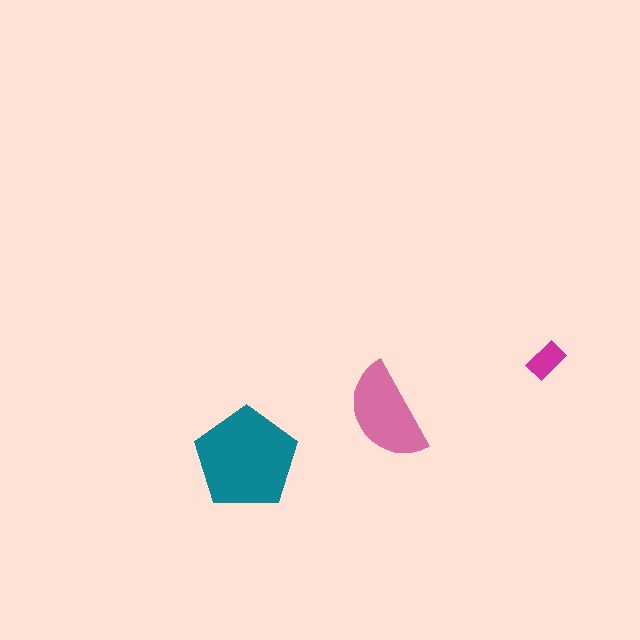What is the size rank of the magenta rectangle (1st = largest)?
3rd.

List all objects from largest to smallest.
The teal pentagon, the pink semicircle, the magenta rectangle.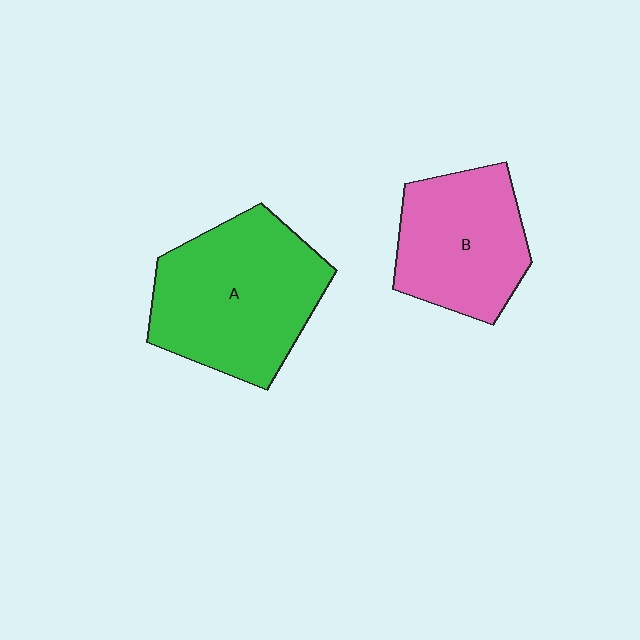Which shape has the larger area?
Shape A (green).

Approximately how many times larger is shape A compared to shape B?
Approximately 1.4 times.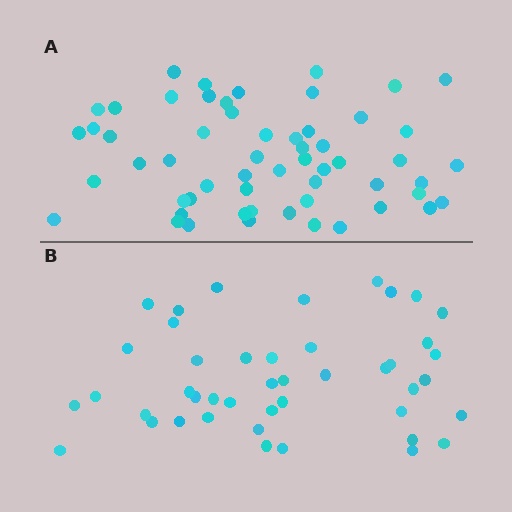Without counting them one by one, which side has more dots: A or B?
Region A (the top region) has more dots.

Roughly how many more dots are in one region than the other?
Region A has approximately 15 more dots than region B.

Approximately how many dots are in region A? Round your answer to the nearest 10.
About 60 dots. (The exact count is 57, which rounds to 60.)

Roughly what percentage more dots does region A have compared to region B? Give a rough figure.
About 30% more.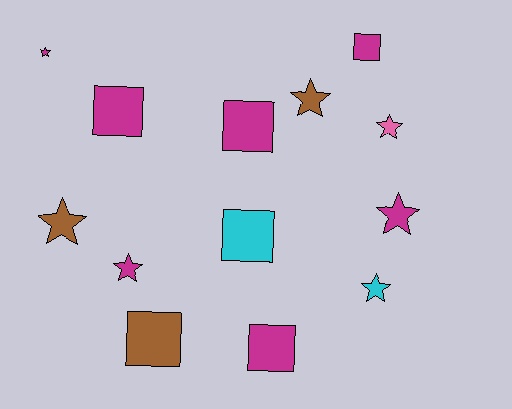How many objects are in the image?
There are 13 objects.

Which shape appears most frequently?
Star, with 7 objects.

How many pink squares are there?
There are no pink squares.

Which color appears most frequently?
Magenta, with 7 objects.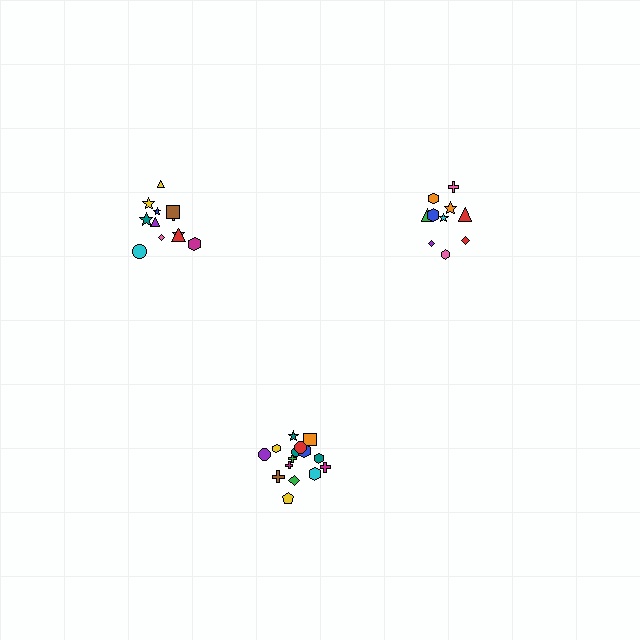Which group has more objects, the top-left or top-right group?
The top-left group.